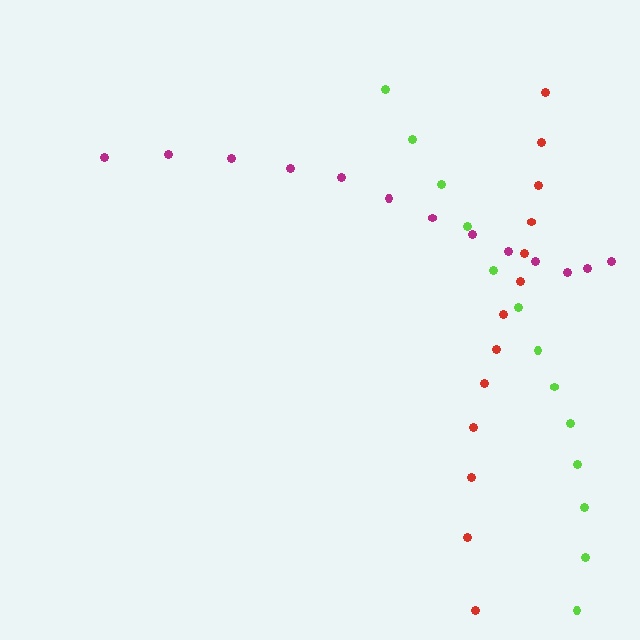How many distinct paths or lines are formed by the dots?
There are 3 distinct paths.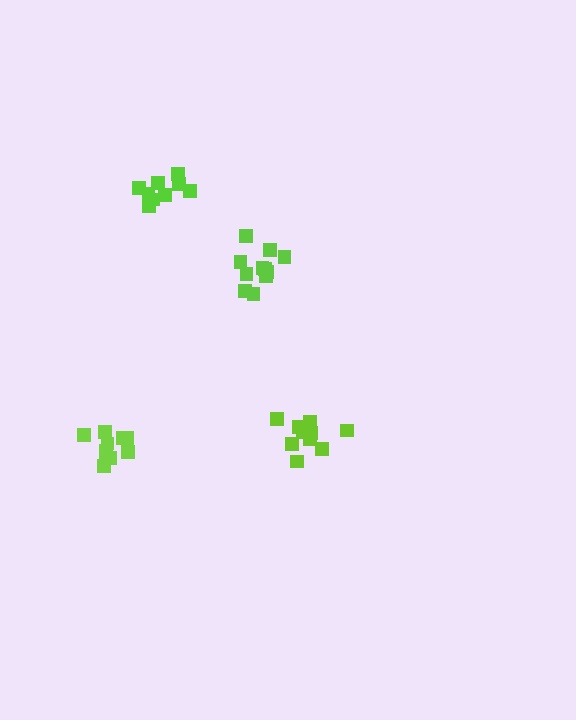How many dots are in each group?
Group 1: 11 dots, Group 2: 10 dots, Group 3: 11 dots, Group 4: 9 dots (41 total).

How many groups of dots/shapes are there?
There are 4 groups.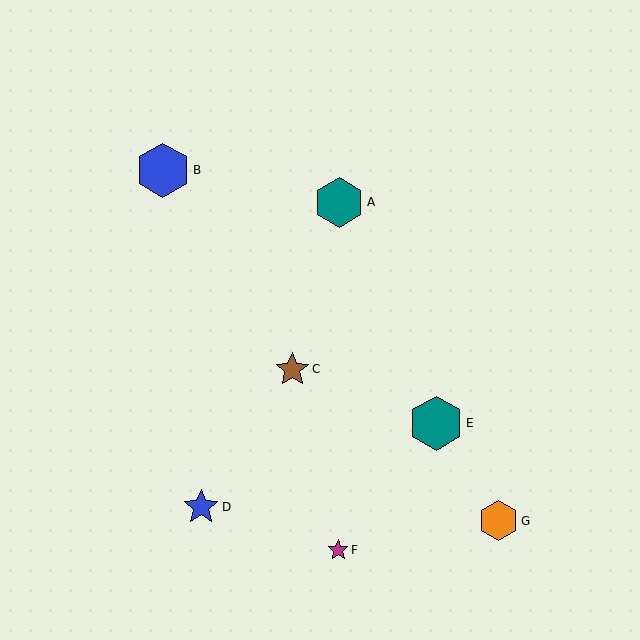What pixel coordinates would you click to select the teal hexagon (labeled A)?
Click at (339, 202) to select the teal hexagon A.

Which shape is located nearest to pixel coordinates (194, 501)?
The blue star (labeled D) at (201, 507) is nearest to that location.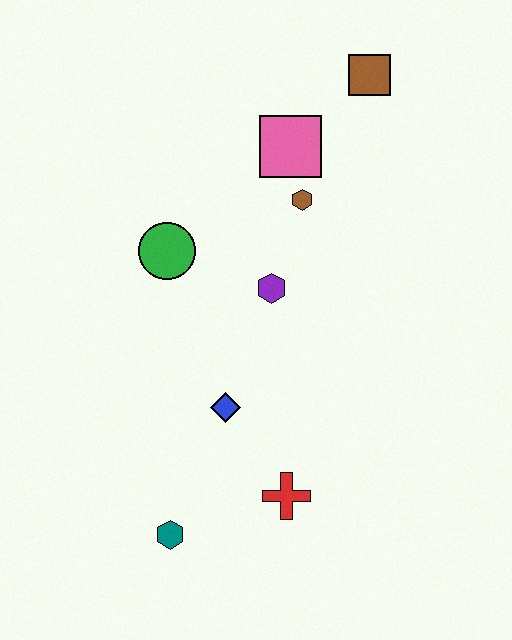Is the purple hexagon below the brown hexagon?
Yes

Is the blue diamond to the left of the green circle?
No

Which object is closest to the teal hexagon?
The red cross is closest to the teal hexagon.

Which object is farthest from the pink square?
The teal hexagon is farthest from the pink square.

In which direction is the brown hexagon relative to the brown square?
The brown hexagon is below the brown square.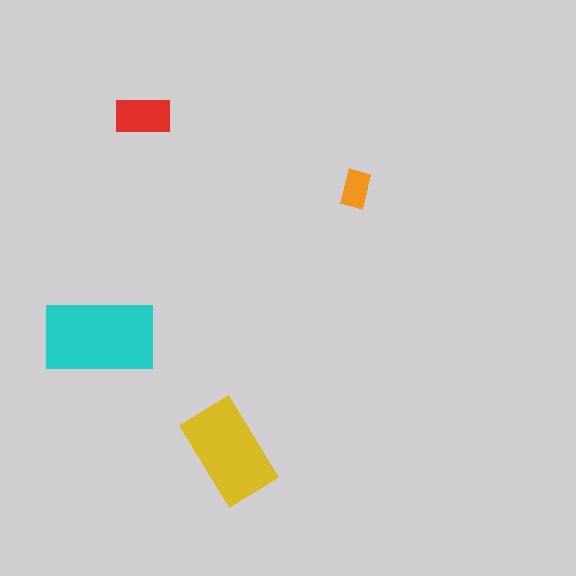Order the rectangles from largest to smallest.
the cyan one, the yellow one, the red one, the orange one.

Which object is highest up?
The red rectangle is topmost.